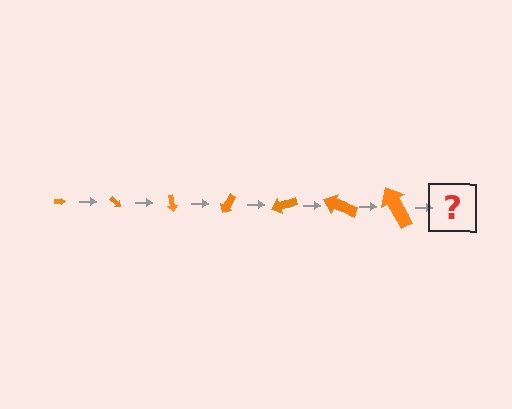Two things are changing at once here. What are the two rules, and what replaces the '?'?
The two rules are that the arrow grows larger each step and it rotates 40 degrees each step. The '?' should be an arrow, larger than the previous one and rotated 280 degrees from the start.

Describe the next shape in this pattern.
It should be an arrow, larger than the previous one and rotated 280 degrees from the start.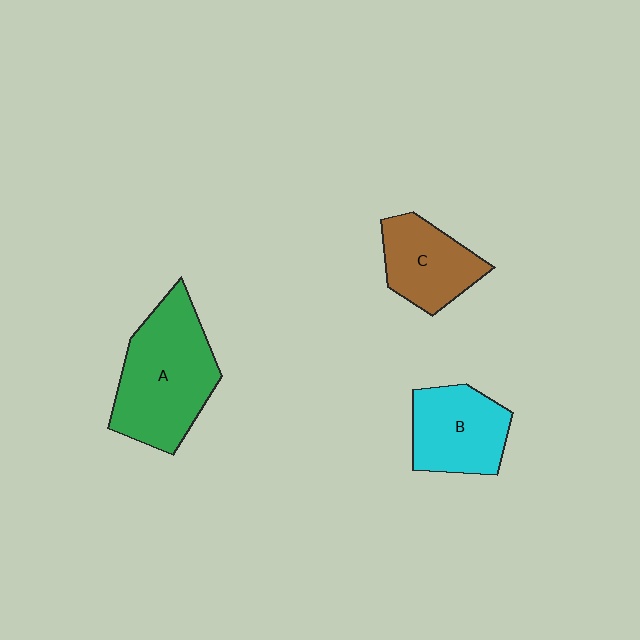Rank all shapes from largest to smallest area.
From largest to smallest: A (green), B (cyan), C (brown).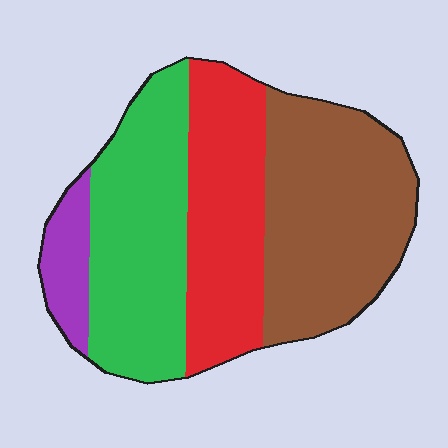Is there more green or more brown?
Brown.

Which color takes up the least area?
Purple, at roughly 10%.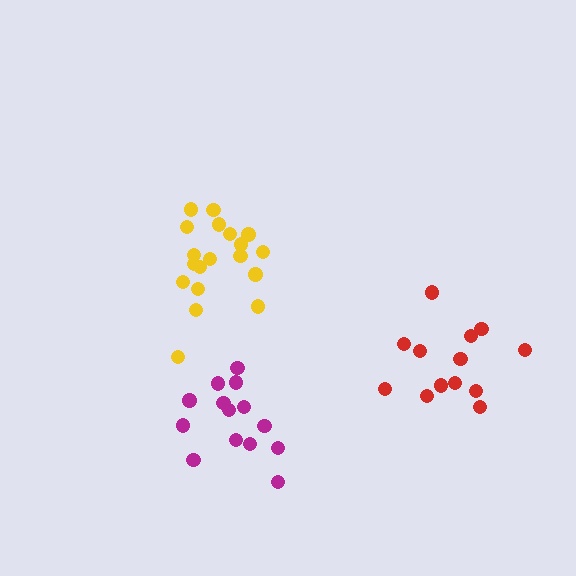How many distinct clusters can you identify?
There are 3 distinct clusters.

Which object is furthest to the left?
The yellow cluster is leftmost.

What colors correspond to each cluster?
The clusters are colored: red, yellow, magenta.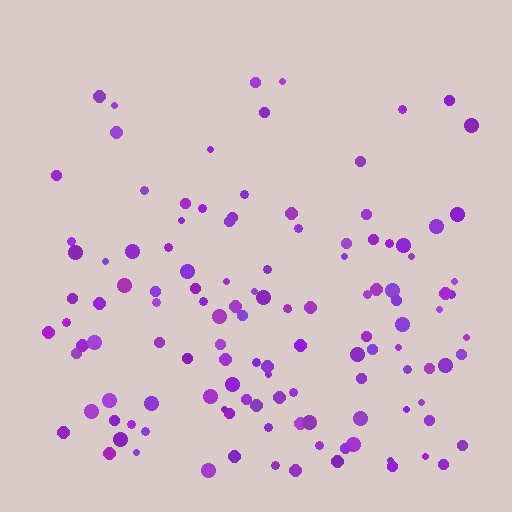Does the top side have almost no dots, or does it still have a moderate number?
Still a moderate number, just noticeably fewer than the bottom.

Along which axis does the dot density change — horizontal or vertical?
Vertical.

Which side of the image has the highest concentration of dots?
The bottom.